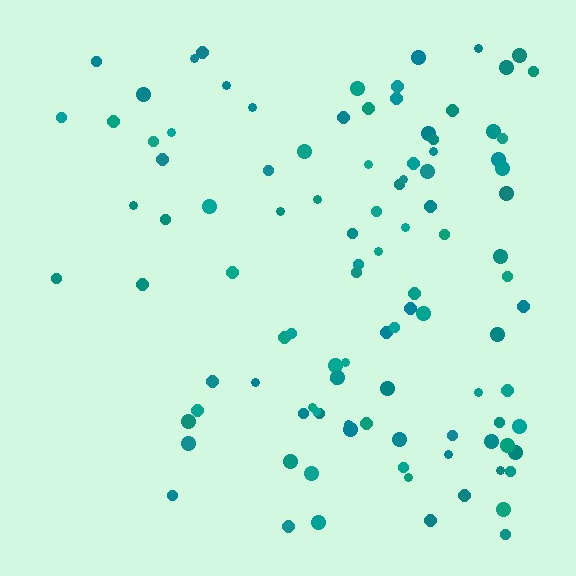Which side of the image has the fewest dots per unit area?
The left.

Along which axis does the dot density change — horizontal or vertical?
Horizontal.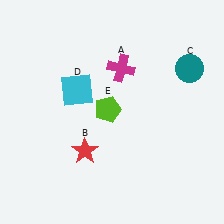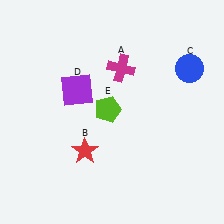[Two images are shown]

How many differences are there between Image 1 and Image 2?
There are 2 differences between the two images.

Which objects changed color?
C changed from teal to blue. D changed from cyan to purple.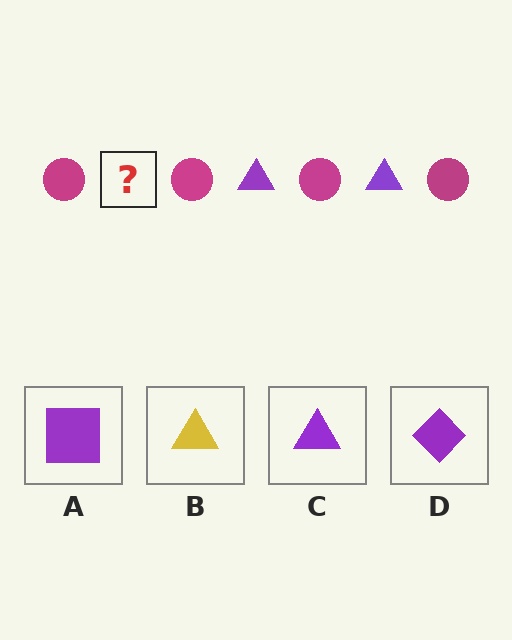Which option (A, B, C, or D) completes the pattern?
C.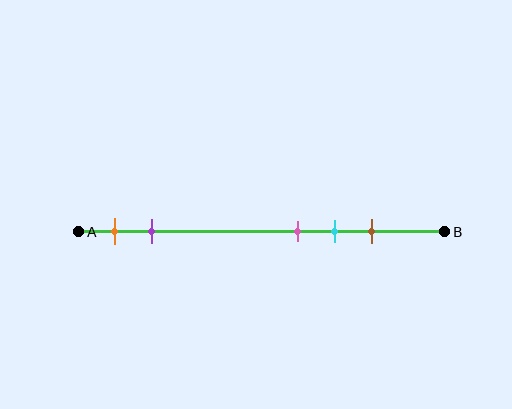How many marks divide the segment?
There are 5 marks dividing the segment.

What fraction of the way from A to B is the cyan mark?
The cyan mark is approximately 70% (0.7) of the way from A to B.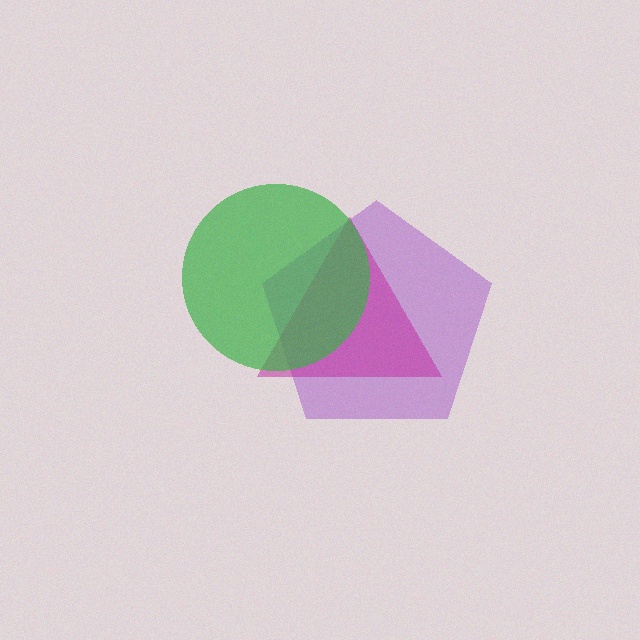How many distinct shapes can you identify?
There are 3 distinct shapes: a purple pentagon, a magenta triangle, a green circle.